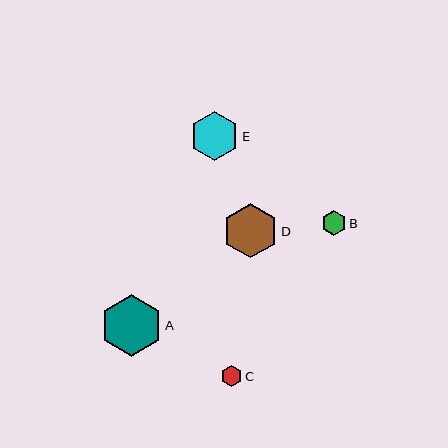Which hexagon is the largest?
Hexagon A is the largest with a size of approximately 62 pixels.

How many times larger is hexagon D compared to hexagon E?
Hexagon D is approximately 1.1 times the size of hexagon E.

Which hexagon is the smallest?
Hexagon C is the smallest with a size of approximately 21 pixels.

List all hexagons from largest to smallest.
From largest to smallest: A, D, E, B, C.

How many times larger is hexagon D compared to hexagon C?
Hexagon D is approximately 2.6 times the size of hexagon C.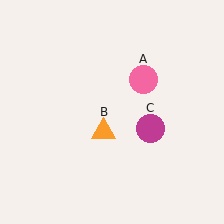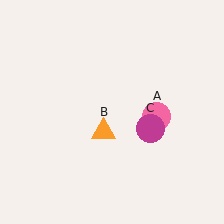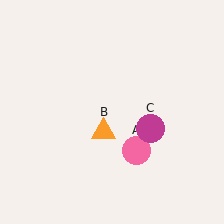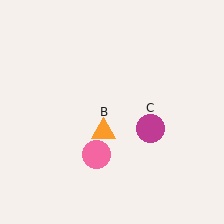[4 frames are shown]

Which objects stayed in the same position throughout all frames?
Orange triangle (object B) and magenta circle (object C) remained stationary.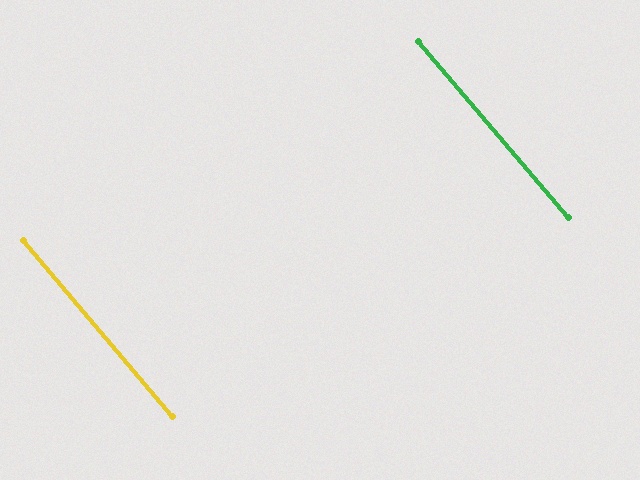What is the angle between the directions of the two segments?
Approximately 0 degrees.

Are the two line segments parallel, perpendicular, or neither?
Parallel — their directions differ by only 0.2°.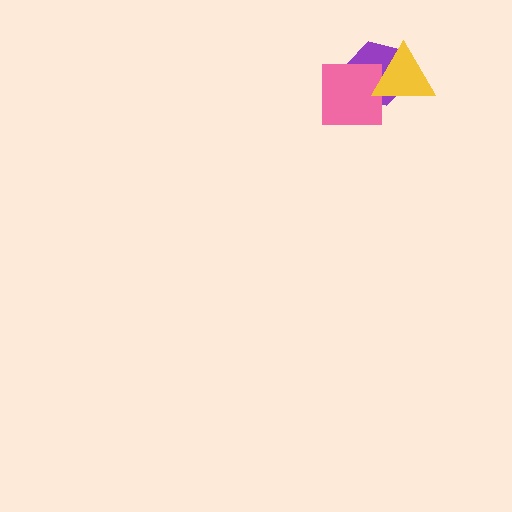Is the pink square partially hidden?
Yes, it is partially covered by another shape.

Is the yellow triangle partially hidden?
No, no other shape covers it.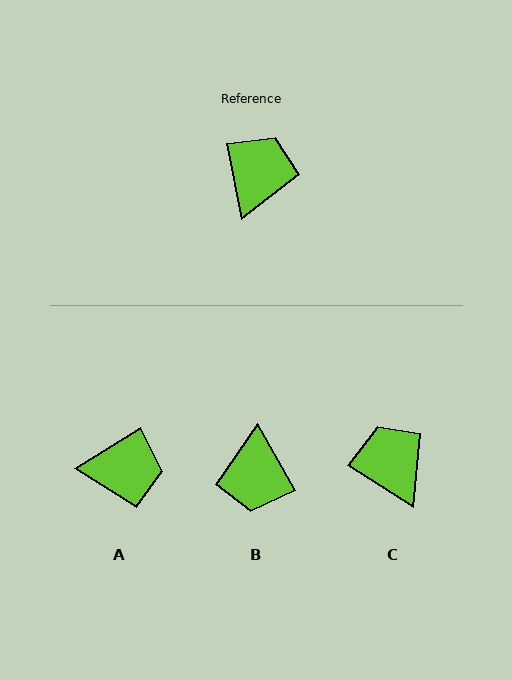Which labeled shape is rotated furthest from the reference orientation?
B, about 162 degrees away.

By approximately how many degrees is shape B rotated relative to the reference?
Approximately 162 degrees clockwise.